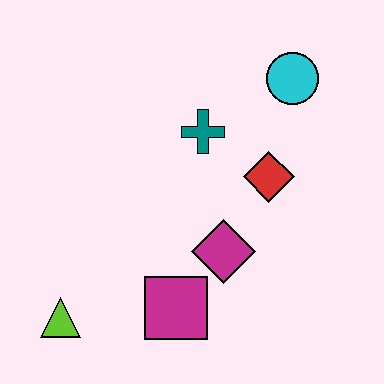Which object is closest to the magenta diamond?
The magenta square is closest to the magenta diamond.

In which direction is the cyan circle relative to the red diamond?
The cyan circle is above the red diamond.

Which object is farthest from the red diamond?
The lime triangle is farthest from the red diamond.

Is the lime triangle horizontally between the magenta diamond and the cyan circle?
No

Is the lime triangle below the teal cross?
Yes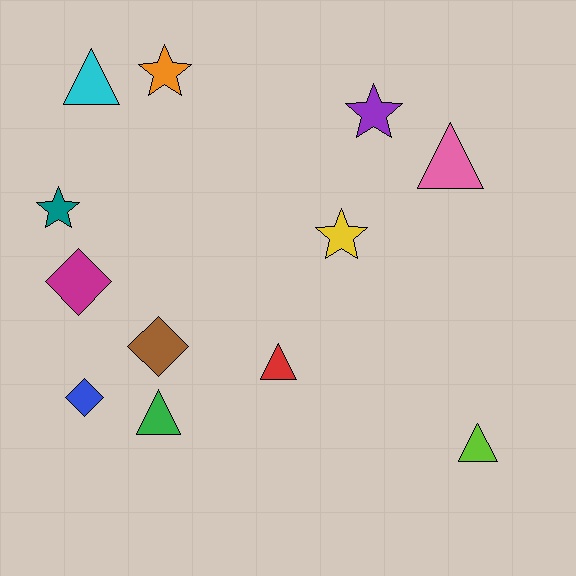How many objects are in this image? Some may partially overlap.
There are 12 objects.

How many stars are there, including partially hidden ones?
There are 4 stars.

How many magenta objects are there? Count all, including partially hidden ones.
There is 1 magenta object.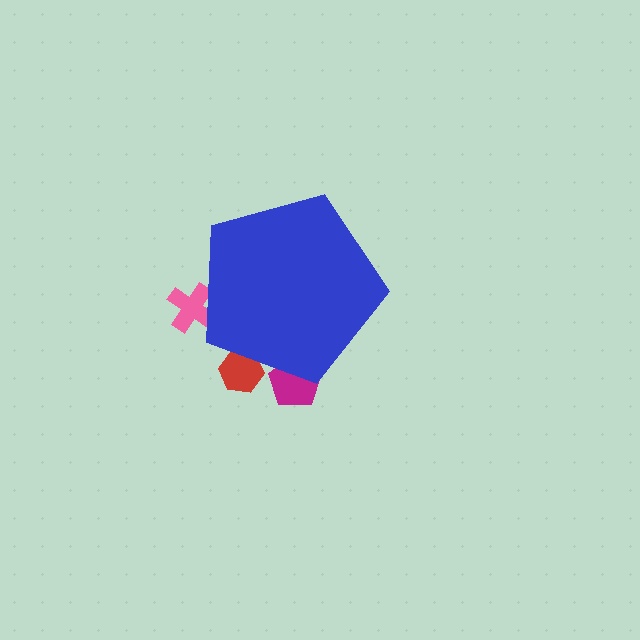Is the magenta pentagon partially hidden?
Yes, the magenta pentagon is partially hidden behind the blue pentagon.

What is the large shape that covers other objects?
A blue pentagon.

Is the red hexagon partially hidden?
Yes, the red hexagon is partially hidden behind the blue pentagon.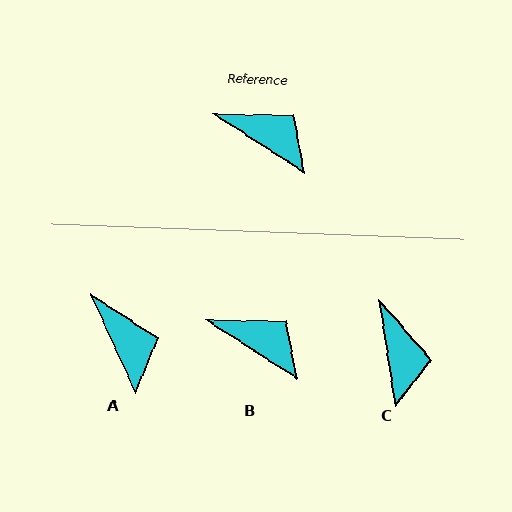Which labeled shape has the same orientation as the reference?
B.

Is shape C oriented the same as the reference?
No, it is off by about 49 degrees.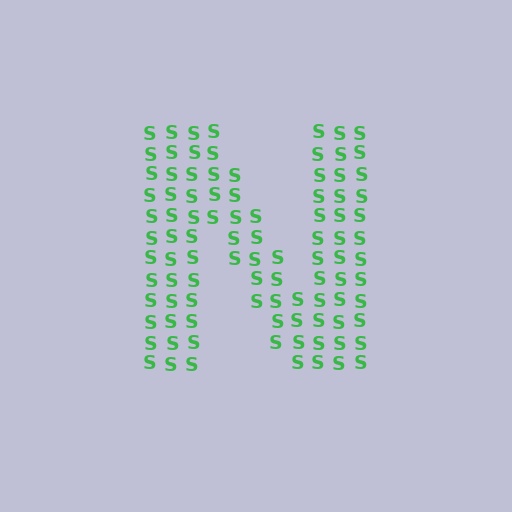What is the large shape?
The large shape is the letter N.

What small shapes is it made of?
It is made of small letter S's.